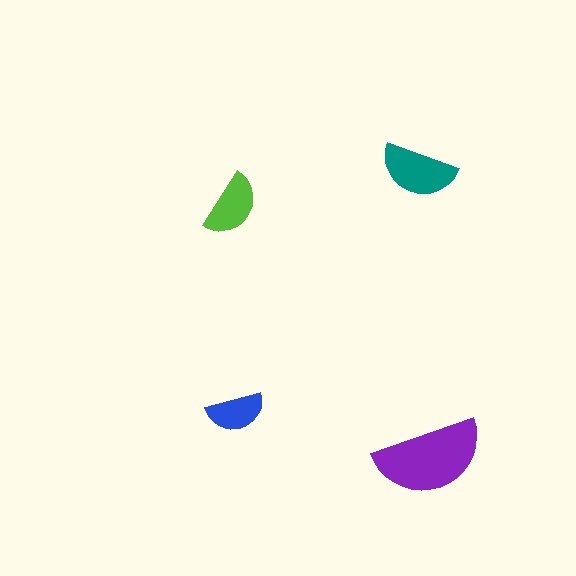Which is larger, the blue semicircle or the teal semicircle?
The teal one.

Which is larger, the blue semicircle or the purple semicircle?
The purple one.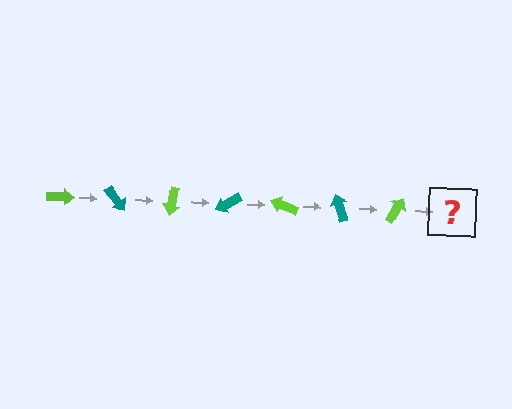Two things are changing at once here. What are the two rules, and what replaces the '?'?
The two rules are that it rotates 50 degrees each step and the color cycles through lime and teal. The '?' should be a teal arrow, rotated 350 degrees from the start.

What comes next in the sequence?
The next element should be a teal arrow, rotated 350 degrees from the start.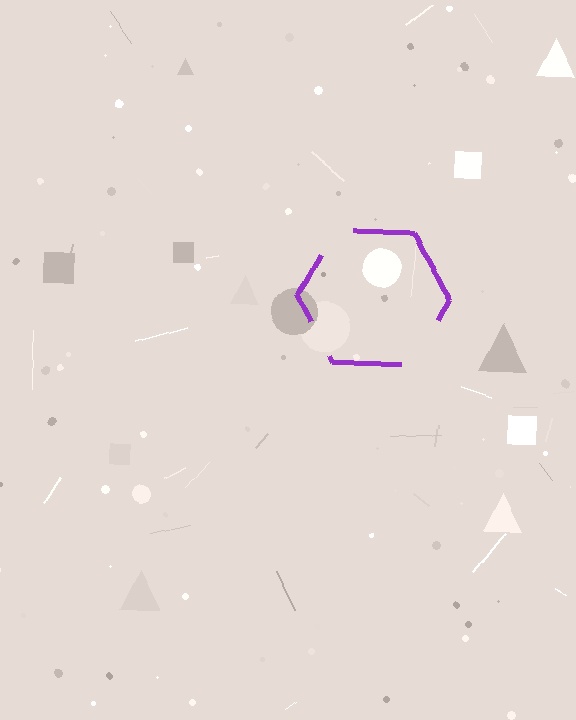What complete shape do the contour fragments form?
The contour fragments form a hexagon.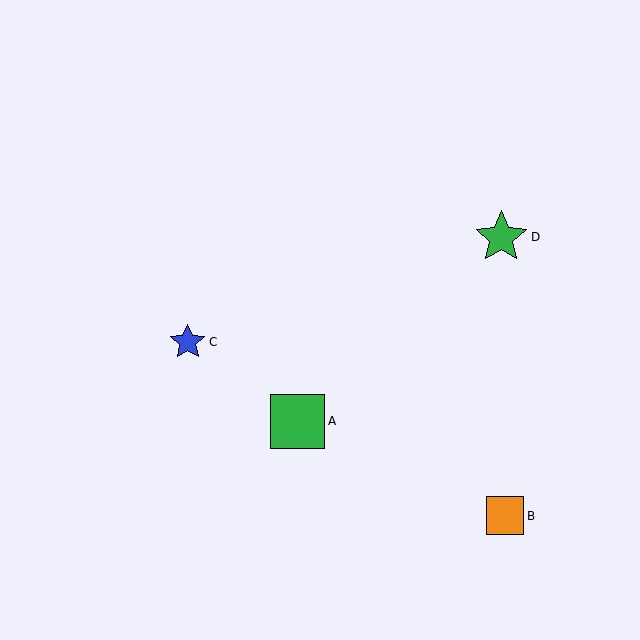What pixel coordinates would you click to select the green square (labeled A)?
Click at (298, 421) to select the green square A.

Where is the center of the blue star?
The center of the blue star is at (188, 342).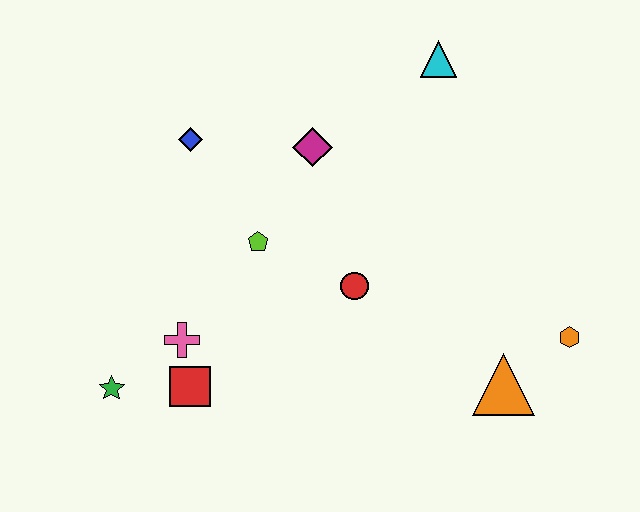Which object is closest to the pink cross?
The red square is closest to the pink cross.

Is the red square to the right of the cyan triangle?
No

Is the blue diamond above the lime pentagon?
Yes